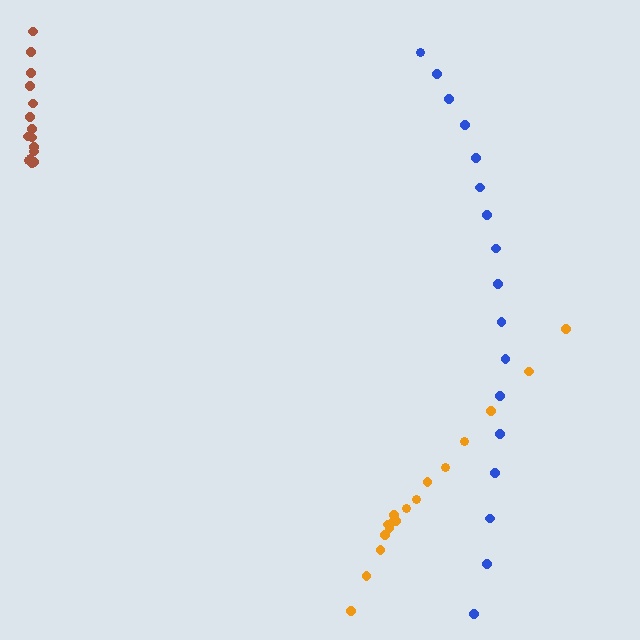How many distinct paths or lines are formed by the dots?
There are 3 distinct paths.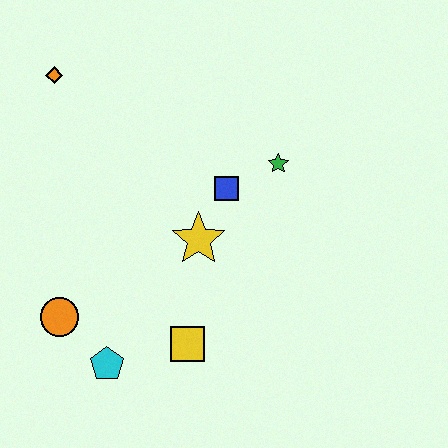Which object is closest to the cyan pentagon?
The orange circle is closest to the cyan pentagon.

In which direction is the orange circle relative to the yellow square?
The orange circle is to the left of the yellow square.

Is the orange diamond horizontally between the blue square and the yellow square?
No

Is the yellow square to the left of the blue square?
Yes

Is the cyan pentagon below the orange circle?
Yes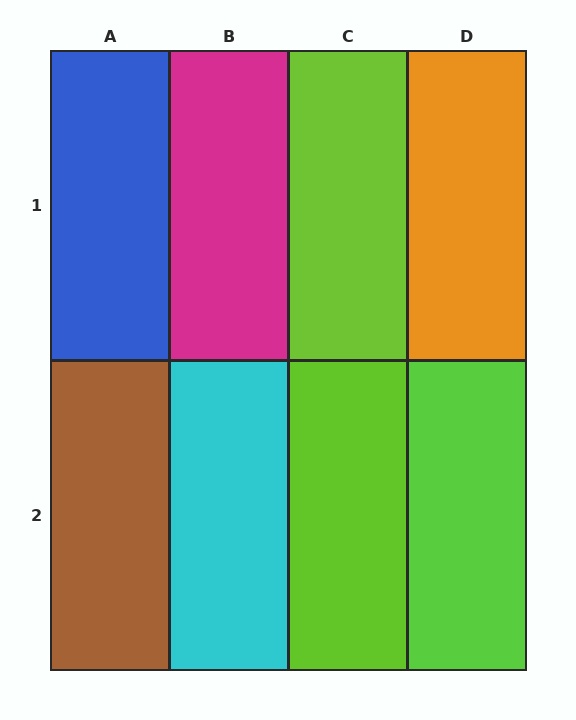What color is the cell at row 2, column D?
Lime.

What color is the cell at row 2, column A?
Brown.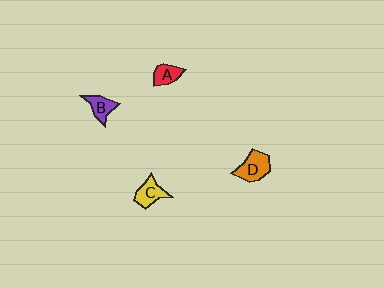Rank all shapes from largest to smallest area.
From largest to smallest: D (orange), C (yellow), B (purple), A (red).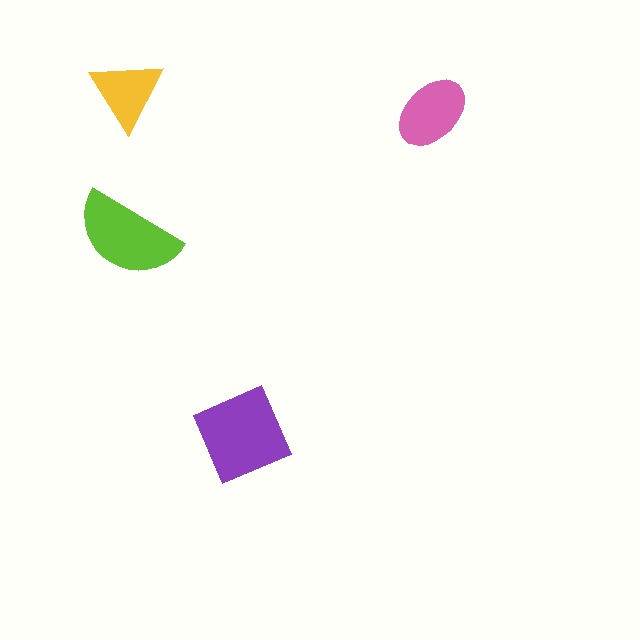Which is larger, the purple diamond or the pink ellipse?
The purple diamond.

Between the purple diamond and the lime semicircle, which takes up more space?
The purple diamond.